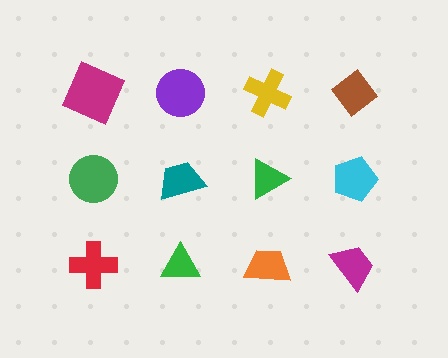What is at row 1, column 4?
A brown diamond.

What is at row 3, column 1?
A red cross.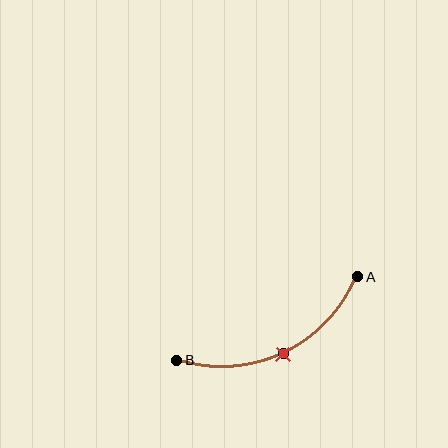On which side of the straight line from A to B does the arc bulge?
The arc bulges below the straight line connecting A and B.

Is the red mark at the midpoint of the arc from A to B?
Yes. The red mark lies on the arc at equal arc-length from both A and B — it is the arc midpoint.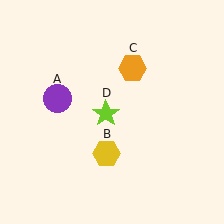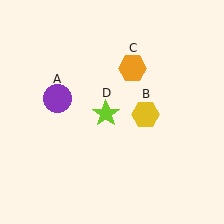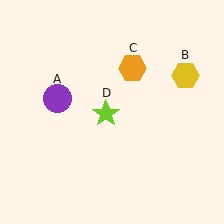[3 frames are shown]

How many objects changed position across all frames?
1 object changed position: yellow hexagon (object B).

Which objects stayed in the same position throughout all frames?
Purple circle (object A) and orange hexagon (object C) and lime star (object D) remained stationary.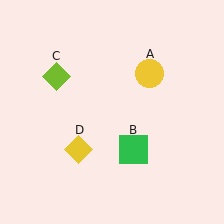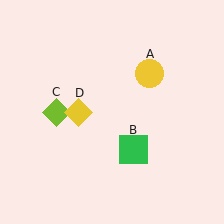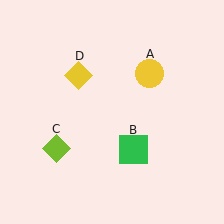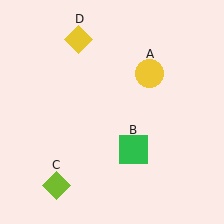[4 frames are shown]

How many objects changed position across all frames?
2 objects changed position: lime diamond (object C), yellow diamond (object D).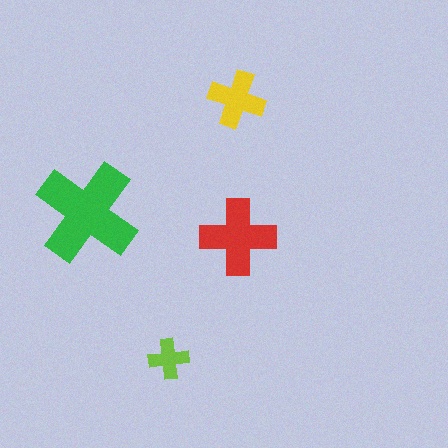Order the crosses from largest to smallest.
the green one, the red one, the yellow one, the lime one.